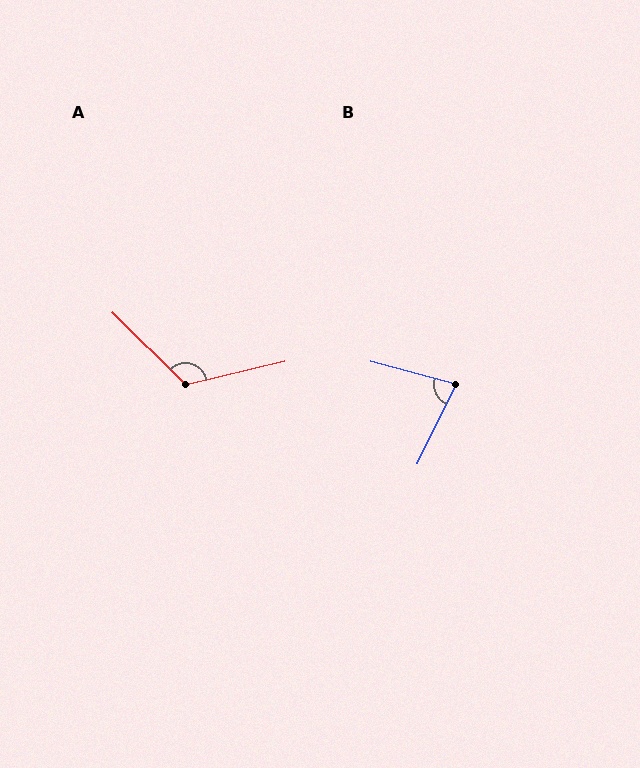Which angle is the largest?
A, at approximately 122 degrees.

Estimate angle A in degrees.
Approximately 122 degrees.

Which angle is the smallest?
B, at approximately 79 degrees.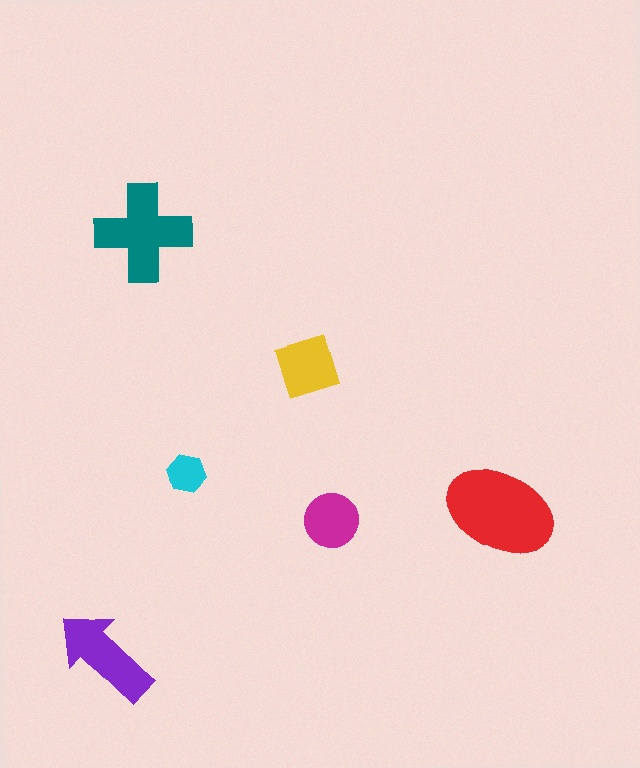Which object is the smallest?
The cyan hexagon.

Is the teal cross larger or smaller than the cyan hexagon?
Larger.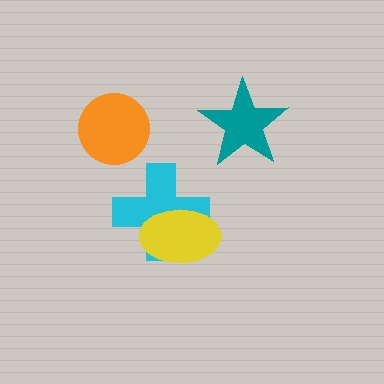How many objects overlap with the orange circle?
0 objects overlap with the orange circle.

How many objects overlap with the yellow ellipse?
1 object overlaps with the yellow ellipse.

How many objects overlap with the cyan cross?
1 object overlaps with the cyan cross.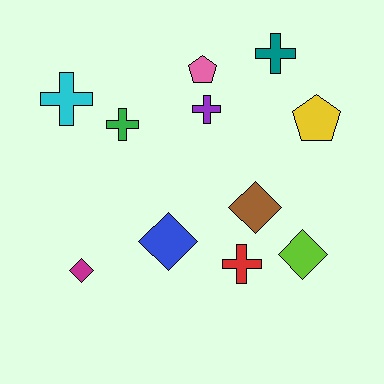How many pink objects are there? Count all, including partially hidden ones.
There is 1 pink object.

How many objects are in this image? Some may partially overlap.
There are 11 objects.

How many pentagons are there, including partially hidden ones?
There are 2 pentagons.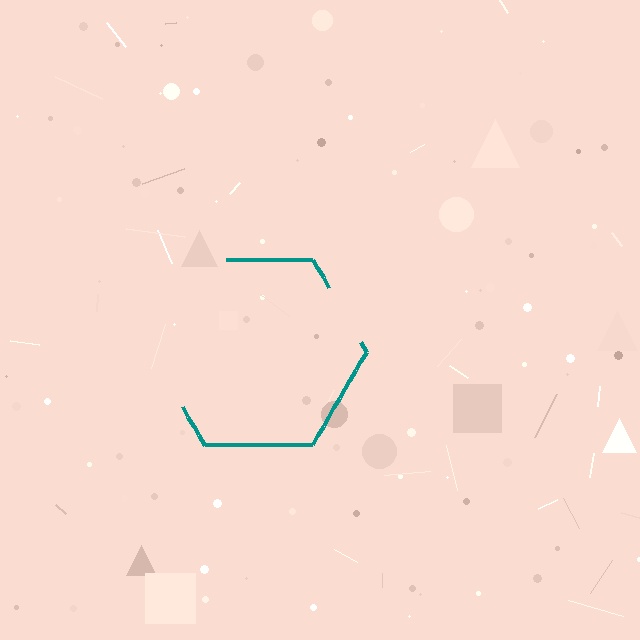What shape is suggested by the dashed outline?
The dashed outline suggests a hexagon.